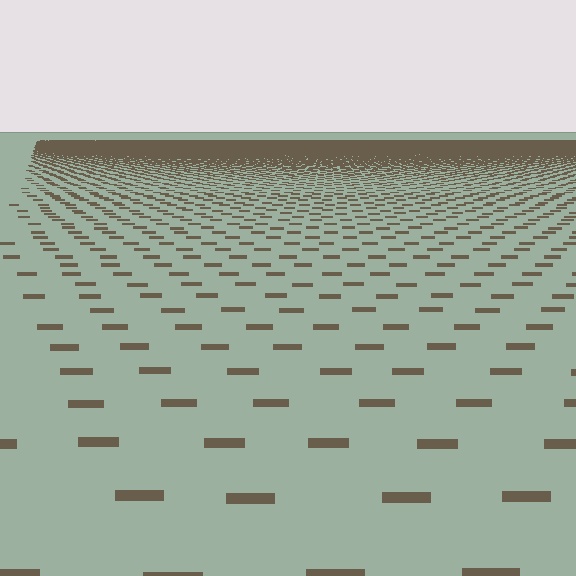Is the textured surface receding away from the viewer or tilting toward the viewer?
The surface is receding away from the viewer. Texture elements get smaller and denser toward the top.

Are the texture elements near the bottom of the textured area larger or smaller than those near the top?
Larger. Near the bottom, elements are closer to the viewer and appear at a bigger on-screen size.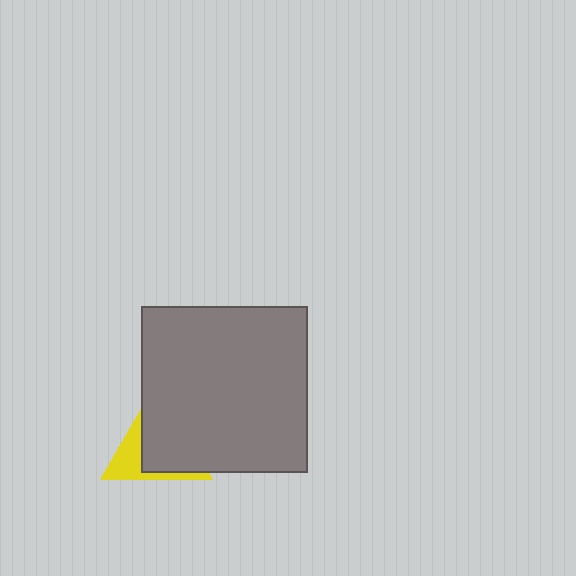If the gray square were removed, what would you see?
You would see the complete yellow triangle.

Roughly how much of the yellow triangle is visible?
A small part of it is visible (roughly 34%).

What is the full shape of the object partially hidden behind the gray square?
The partially hidden object is a yellow triangle.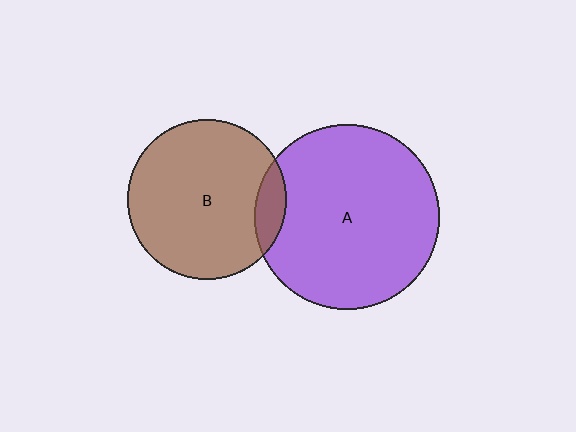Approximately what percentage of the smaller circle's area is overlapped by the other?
Approximately 10%.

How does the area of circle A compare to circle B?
Approximately 1.3 times.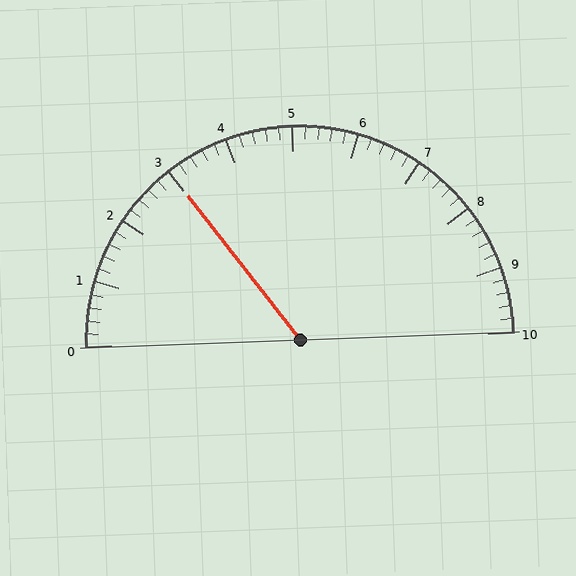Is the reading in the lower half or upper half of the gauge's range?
The reading is in the lower half of the range (0 to 10).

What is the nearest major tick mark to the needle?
The nearest major tick mark is 3.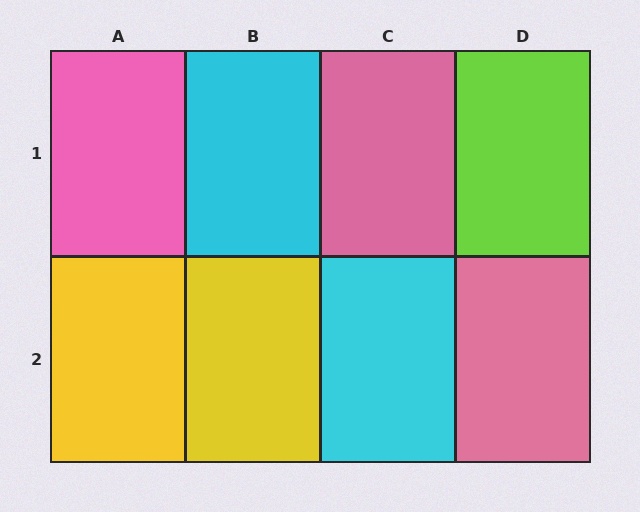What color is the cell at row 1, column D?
Lime.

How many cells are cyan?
2 cells are cyan.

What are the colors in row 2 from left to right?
Yellow, yellow, cyan, pink.